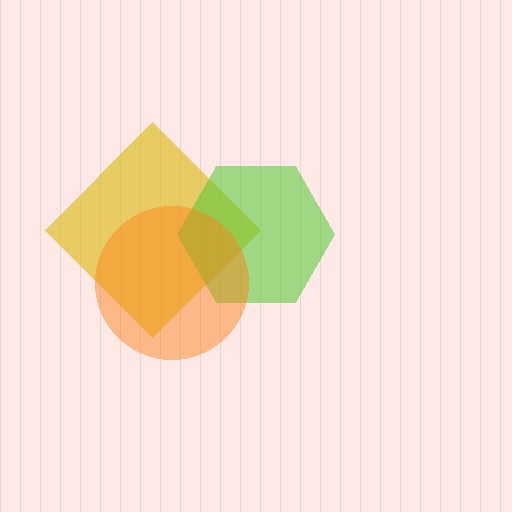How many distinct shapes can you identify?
There are 3 distinct shapes: a yellow diamond, a lime hexagon, an orange circle.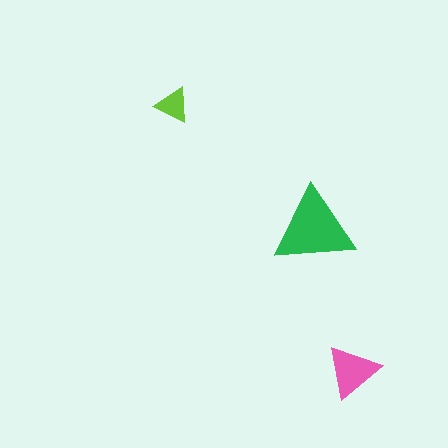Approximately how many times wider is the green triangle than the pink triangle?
About 1.5 times wider.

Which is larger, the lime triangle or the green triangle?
The green one.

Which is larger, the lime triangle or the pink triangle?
The pink one.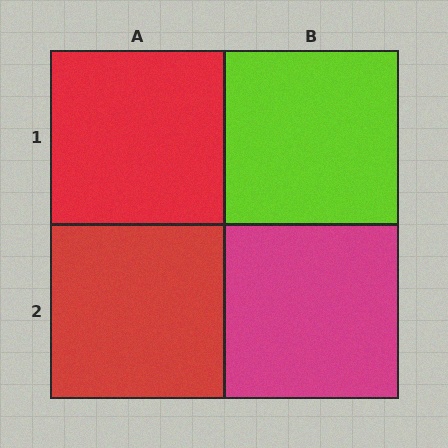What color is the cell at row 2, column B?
Magenta.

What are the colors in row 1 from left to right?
Red, lime.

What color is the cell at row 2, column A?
Red.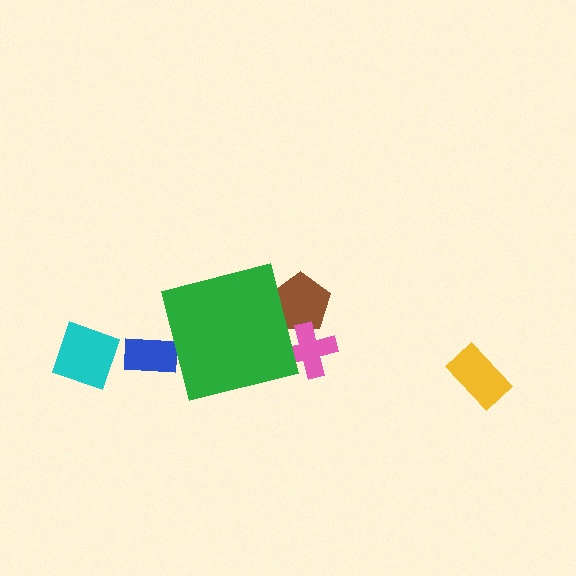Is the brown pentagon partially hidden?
Yes, the brown pentagon is partially hidden behind the green square.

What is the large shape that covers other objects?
A green square.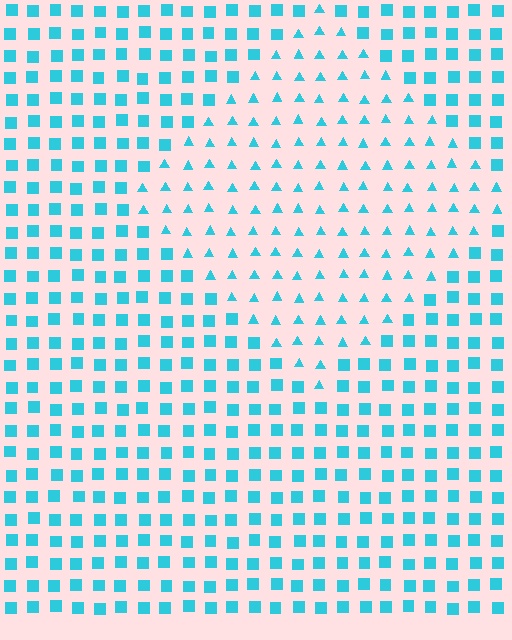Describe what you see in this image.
The image is filled with small cyan elements arranged in a uniform grid. A diamond-shaped region contains triangles, while the surrounding area contains squares. The boundary is defined purely by the change in element shape.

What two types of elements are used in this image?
The image uses triangles inside the diamond region and squares outside it.